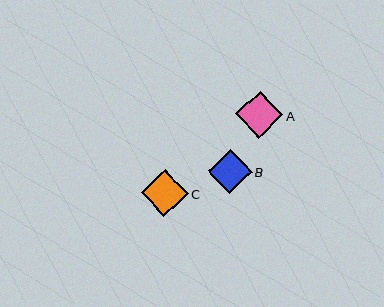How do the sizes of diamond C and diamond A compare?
Diamond C and diamond A are approximately the same size.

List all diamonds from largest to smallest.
From largest to smallest: C, A, B.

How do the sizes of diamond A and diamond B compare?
Diamond A and diamond B are approximately the same size.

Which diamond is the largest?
Diamond C is the largest with a size of approximately 47 pixels.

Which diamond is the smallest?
Diamond B is the smallest with a size of approximately 44 pixels.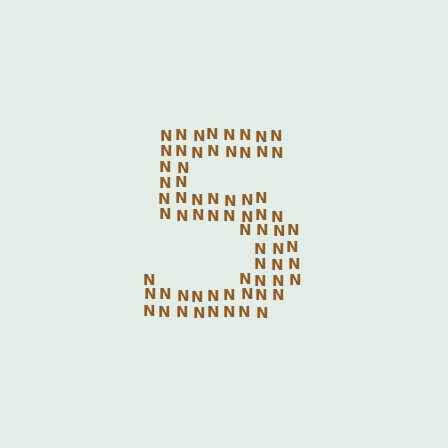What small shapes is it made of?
It is made of small letter N's.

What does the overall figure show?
The overall figure shows the digit 5.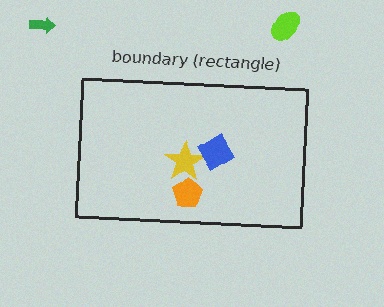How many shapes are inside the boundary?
3 inside, 2 outside.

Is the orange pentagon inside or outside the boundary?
Inside.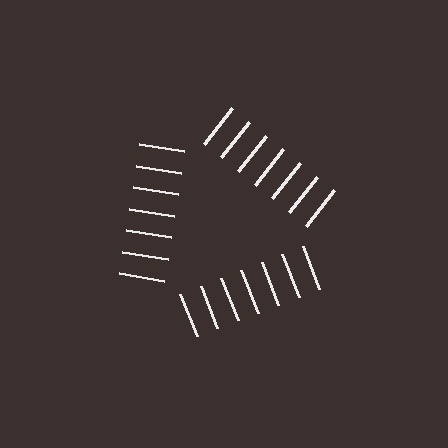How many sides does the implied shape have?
3 sides — the line-ends trace a triangle.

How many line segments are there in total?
21 — 7 along each of the 3 edges.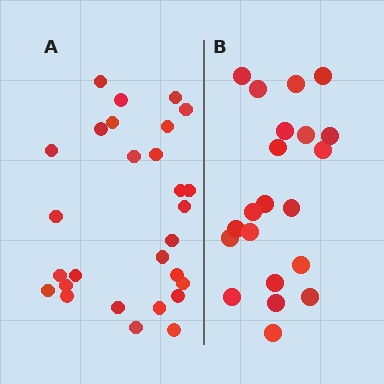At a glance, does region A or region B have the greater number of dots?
Region A (the left region) has more dots.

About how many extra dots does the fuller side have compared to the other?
Region A has roughly 8 or so more dots than region B.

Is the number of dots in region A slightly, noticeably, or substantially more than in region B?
Region A has noticeably more, but not dramatically so. The ratio is roughly 1.3 to 1.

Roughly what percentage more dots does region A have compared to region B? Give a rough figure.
About 35% more.